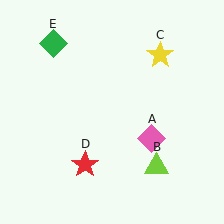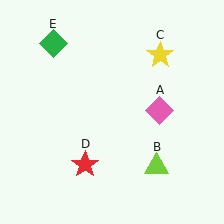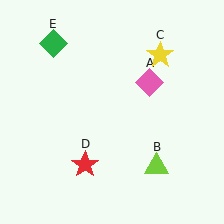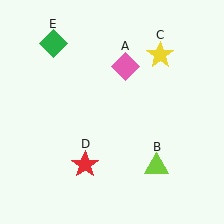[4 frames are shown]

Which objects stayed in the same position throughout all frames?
Lime triangle (object B) and yellow star (object C) and red star (object D) and green diamond (object E) remained stationary.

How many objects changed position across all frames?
1 object changed position: pink diamond (object A).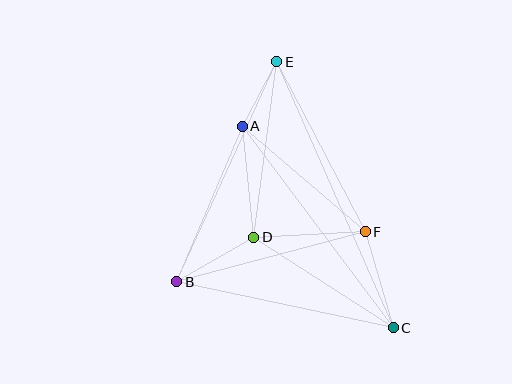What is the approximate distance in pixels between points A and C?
The distance between A and C is approximately 252 pixels.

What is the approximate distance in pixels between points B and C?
The distance between B and C is approximately 221 pixels.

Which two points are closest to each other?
Points A and E are closest to each other.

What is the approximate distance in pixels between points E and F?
The distance between E and F is approximately 192 pixels.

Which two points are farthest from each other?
Points C and E are farthest from each other.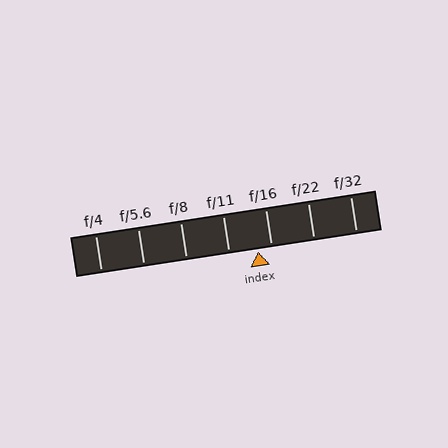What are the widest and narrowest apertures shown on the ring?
The widest aperture shown is f/4 and the narrowest is f/32.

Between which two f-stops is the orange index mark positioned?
The index mark is between f/11 and f/16.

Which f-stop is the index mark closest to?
The index mark is closest to f/16.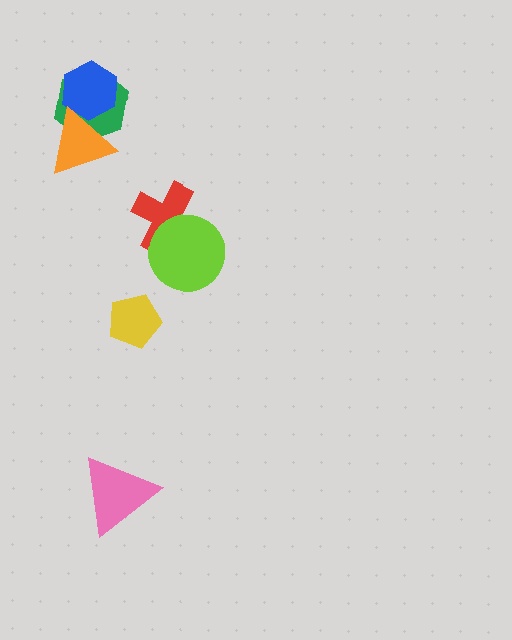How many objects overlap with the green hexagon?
2 objects overlap with the green hexagon.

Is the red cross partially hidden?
Yes, it is partially covered by another shape.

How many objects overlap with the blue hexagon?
2 objects overlap with the blue hexagon.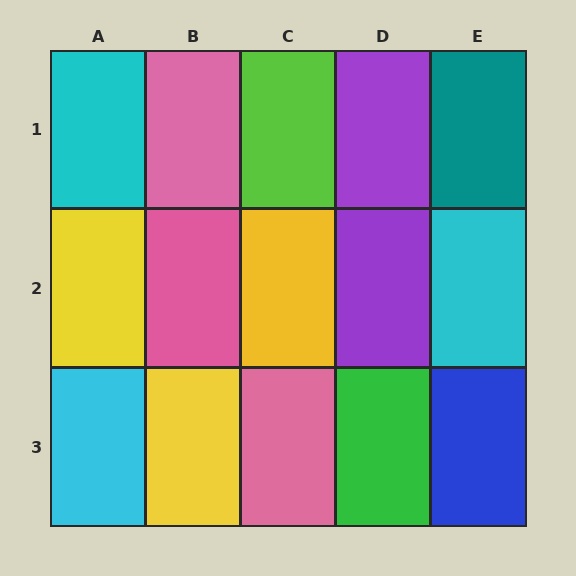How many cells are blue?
1 cell is blue.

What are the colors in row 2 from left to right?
Yellow, pink, yellow, purple, cyan.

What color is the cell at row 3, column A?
Cyan.